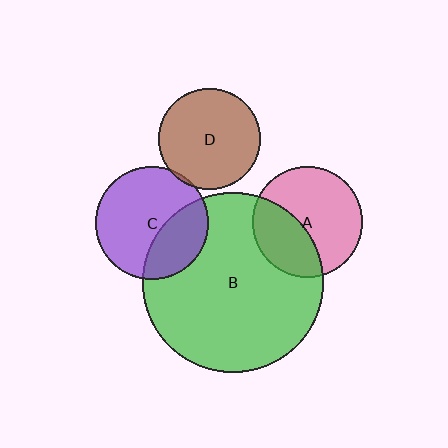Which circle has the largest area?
Circle B (green).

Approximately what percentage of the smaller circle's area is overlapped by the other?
Approximately 5%.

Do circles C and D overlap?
Yes.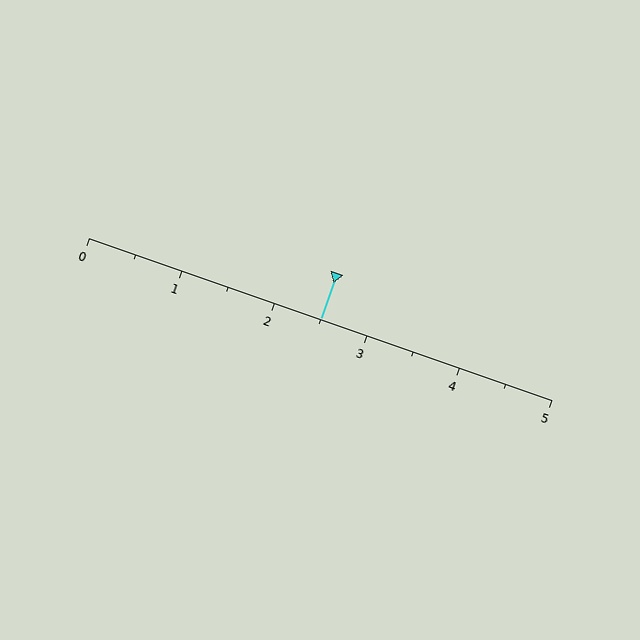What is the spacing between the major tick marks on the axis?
The major ticks are spaced 1 apart.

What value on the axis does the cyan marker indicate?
The marker indicates approximately 2.5.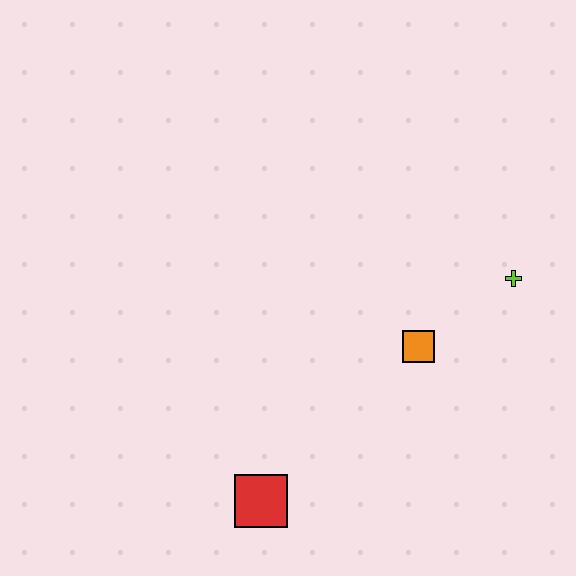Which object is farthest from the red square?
The lime cross is farthest from the red square.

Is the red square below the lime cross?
Yes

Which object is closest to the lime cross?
The orange square is closest to the lime cross.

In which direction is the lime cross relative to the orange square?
The lime cross is to the right of the orange square.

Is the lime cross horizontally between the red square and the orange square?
No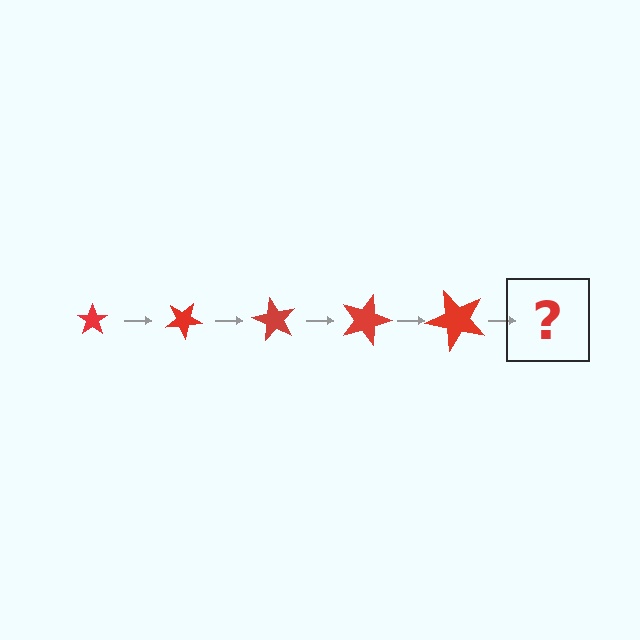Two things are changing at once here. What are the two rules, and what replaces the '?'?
The two rules are that the star grows larger each step and it rotates 30 degrees each step. The '?' should be a star, larger than the previous one and rotated 150 degrees from the start.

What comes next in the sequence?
The next element should be a star, larger than the previous one and rotated 150 degrees from the start.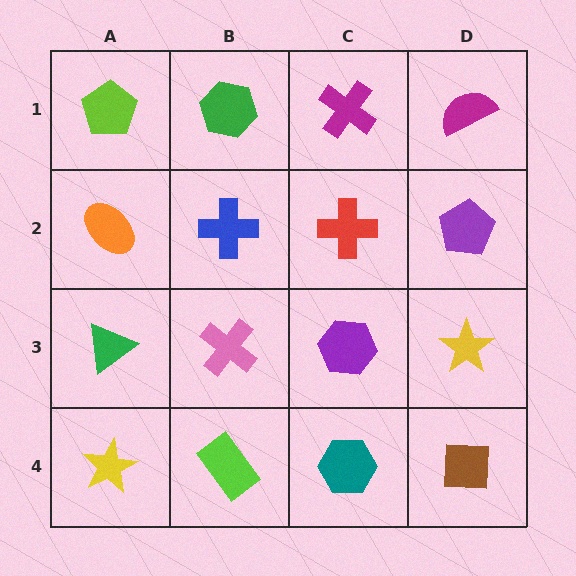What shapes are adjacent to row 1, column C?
A red cross (row 2, column C), a green hexagon (row 1, column B), a magenta semicircle (row 1, column D).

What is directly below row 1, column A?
An orange ellipse.